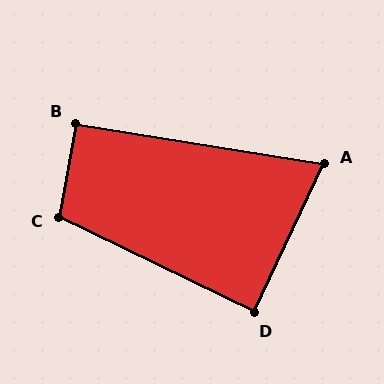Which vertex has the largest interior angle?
C, at approximately 106 degrees.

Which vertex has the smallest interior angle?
A, at approximately 74 degrees.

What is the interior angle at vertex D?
Approximately 89 degrees (approximately right).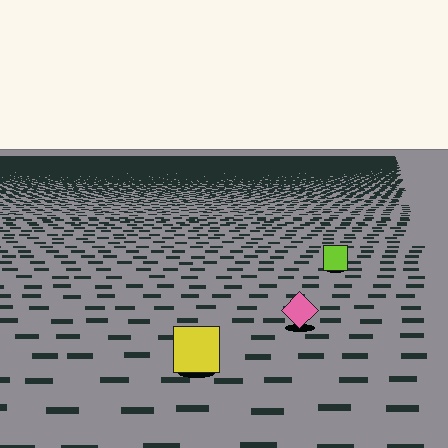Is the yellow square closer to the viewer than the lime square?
Yes. The yellow square is closer — you can tell from the texture gradient: the ground texture is coarser near it.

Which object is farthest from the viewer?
The lime square is farthest from the viewer. It appears smaller and the ground texture around it is denser.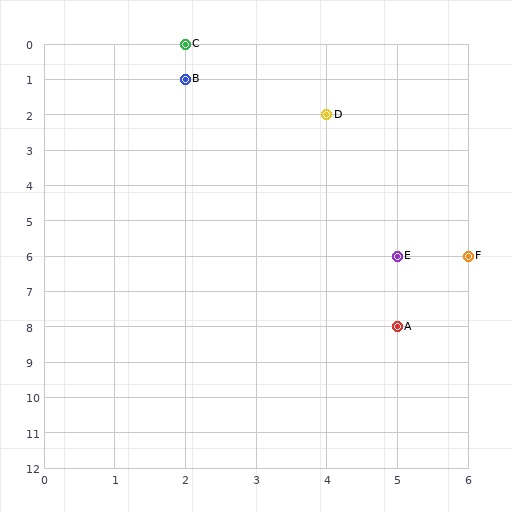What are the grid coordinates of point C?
Point C is at grid coordinates (2, 0).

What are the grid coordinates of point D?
Point D is at grid coordinates (4, 2).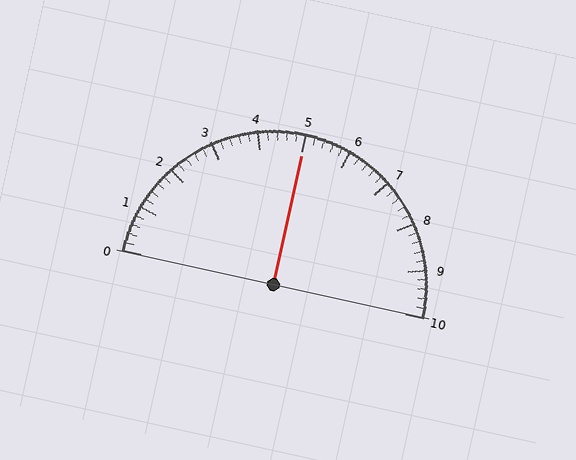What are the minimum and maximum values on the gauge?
The gauge ranges from 0 to 10.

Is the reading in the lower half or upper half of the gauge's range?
The reading is in the upper half of the range (0 to 10).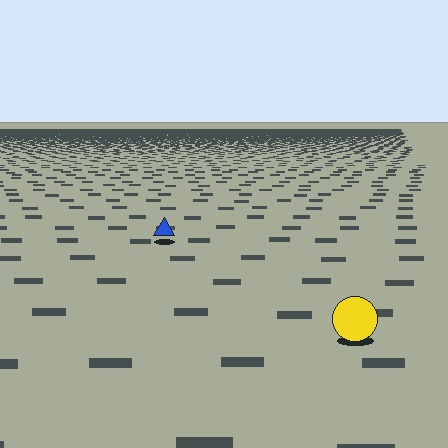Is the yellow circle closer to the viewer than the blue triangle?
Yes. The yellow circle is closer — you can tell from the texture gradient: the ground texture is coarser near it.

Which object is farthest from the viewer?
The blue triangle is farthest from the viewer. It appears smaller and the ground texture around it is denser.